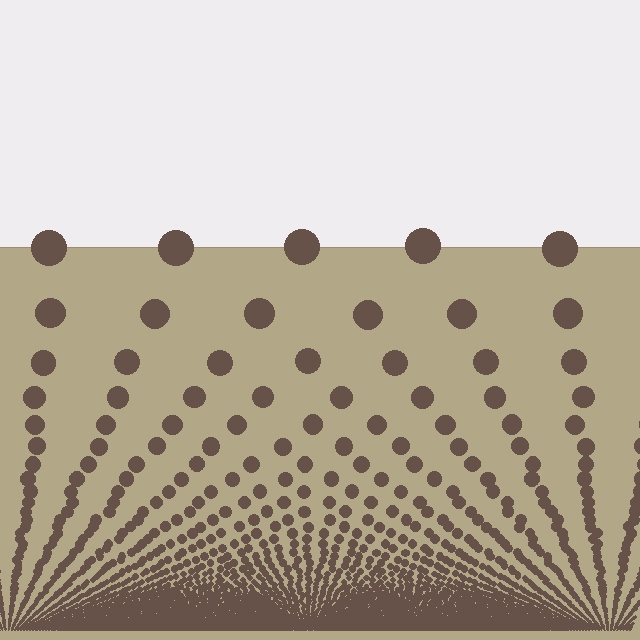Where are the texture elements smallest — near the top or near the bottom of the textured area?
Near the bottom.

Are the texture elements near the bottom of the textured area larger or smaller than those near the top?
Smaller. The gradient is inverted — elements near the bottom are smaller and denser.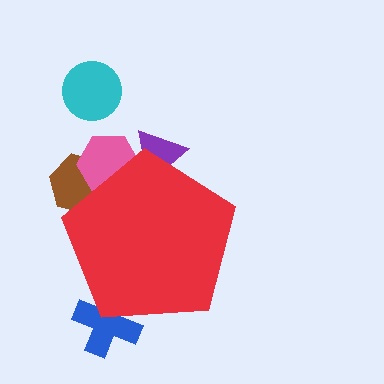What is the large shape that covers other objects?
A red pentagon.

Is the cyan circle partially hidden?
No, the cyan circle is fully visible.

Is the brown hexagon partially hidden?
Yes, the brown hexagon is partially hidden behind the red pentagon.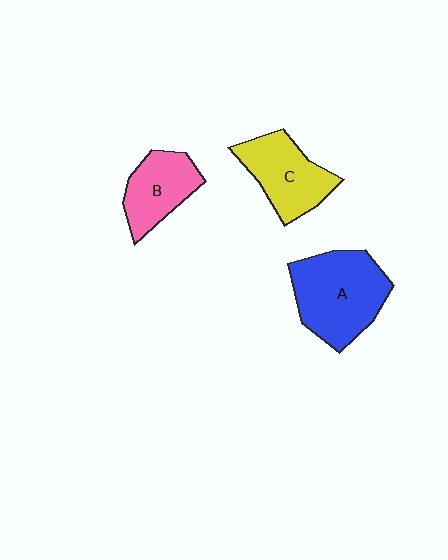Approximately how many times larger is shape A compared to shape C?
Approximately 1.4 times.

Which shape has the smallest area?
Shape B (pink).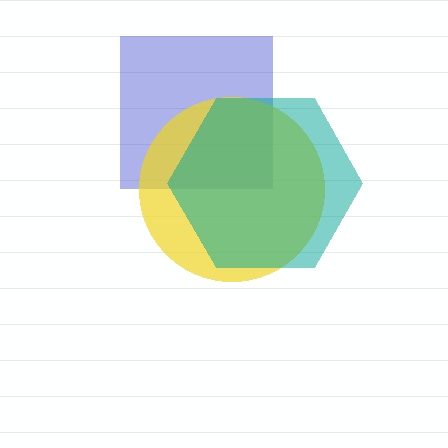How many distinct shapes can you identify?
There are 3 distinct shapes: a blue square, a yellow circle, a teal hexagon.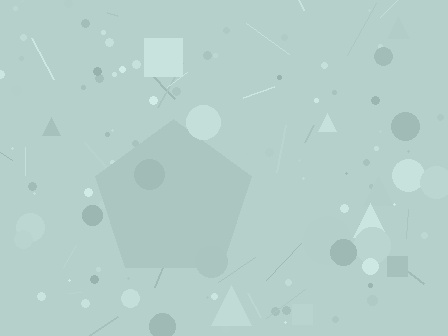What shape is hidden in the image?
A pentagon is hidden in the image.